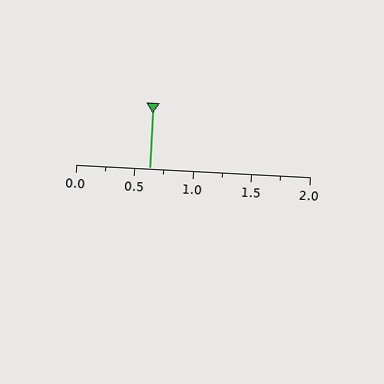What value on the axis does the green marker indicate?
The marker indicates approximately 0.62.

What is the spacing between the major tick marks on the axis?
The major ticks are spaced 0.5 apart.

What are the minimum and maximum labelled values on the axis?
The axis runs from 0.0 to 2.0.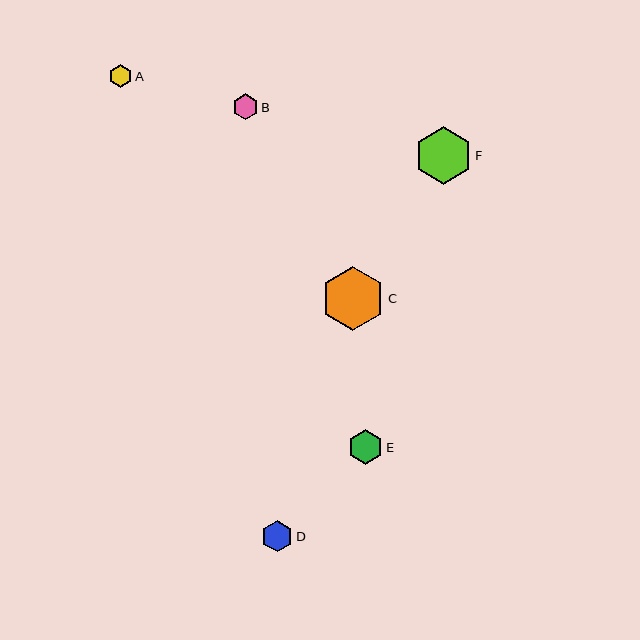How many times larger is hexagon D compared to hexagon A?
Hexagon D is approximately 1.4 times the size of hexagon A.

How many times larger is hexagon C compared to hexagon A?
Hexagon C is approximately 2.8 times the size of hexagon A.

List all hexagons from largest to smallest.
From largest to smallest: C, F, E, D, B, A.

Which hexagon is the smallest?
Hexagon A is the smallest with a size of approximately 23 pixels.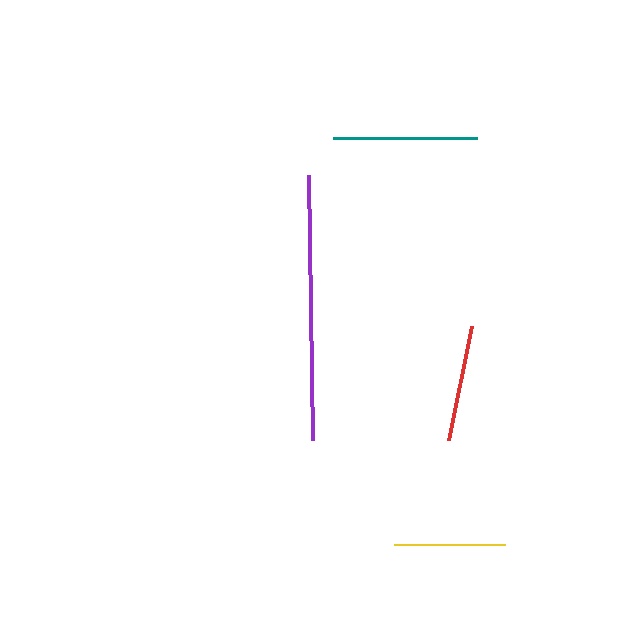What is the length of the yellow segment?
The yellow segment is approximately 111 pixels long.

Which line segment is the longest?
The purple line is the longest at approximately 265 pixels.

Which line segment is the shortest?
The yellow line is the shortest at approximately 111 pixels.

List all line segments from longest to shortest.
From longest to shortest: purple, teal, red, yellow.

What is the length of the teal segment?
The teal segment is approximately 144 pixels long.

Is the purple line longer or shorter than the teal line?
The purple line is longer than the teal line.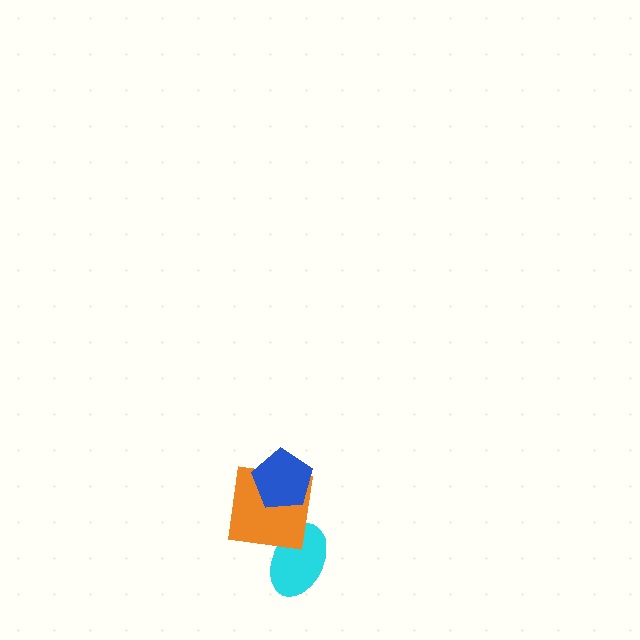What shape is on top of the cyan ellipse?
The orange square is on top of the cyan ellipse.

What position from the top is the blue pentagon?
The blue pentagon is 1st from the top.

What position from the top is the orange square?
The orange square is 2nd from the top.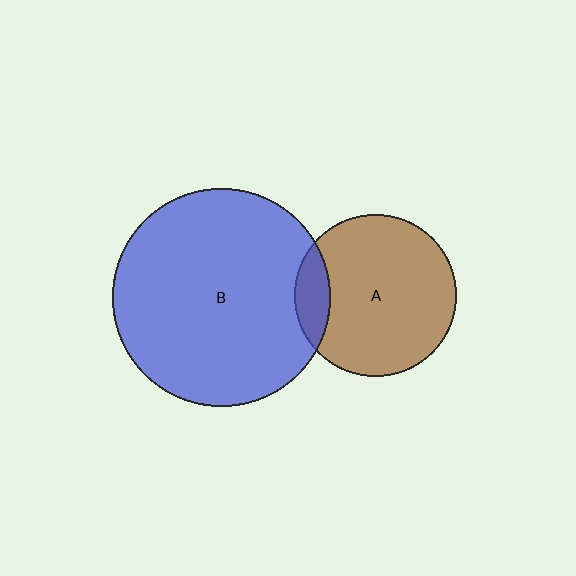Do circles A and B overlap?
Yes.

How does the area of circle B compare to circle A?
Approximately 1.8 times.